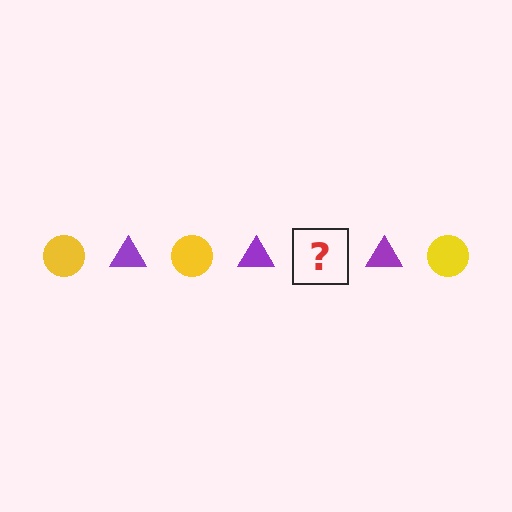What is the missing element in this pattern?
The missing element is a yellow circle.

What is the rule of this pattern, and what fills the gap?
The rule is that the pattern alternates between yellow circle and purple triangle. The gap should be filled with a yellow circle.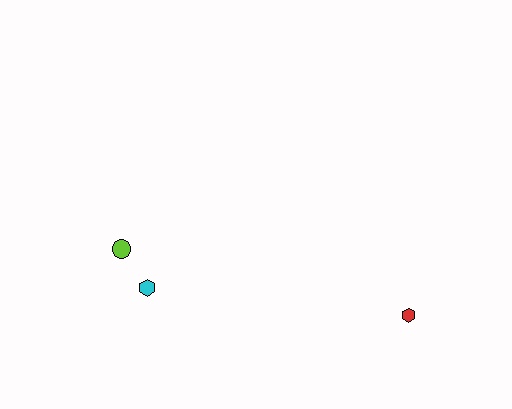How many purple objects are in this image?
There are no purple objects.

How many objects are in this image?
There are 3 objects.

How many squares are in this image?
There are no squares.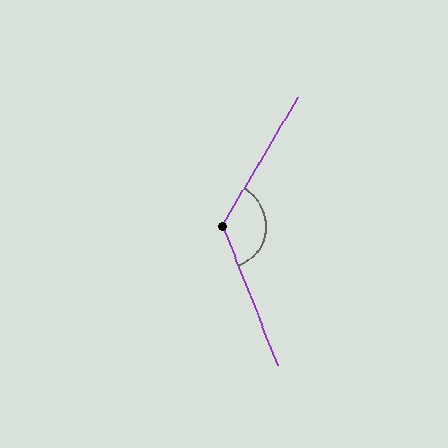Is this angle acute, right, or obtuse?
It is obtuse.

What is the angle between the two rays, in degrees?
Approximately 128 degrees.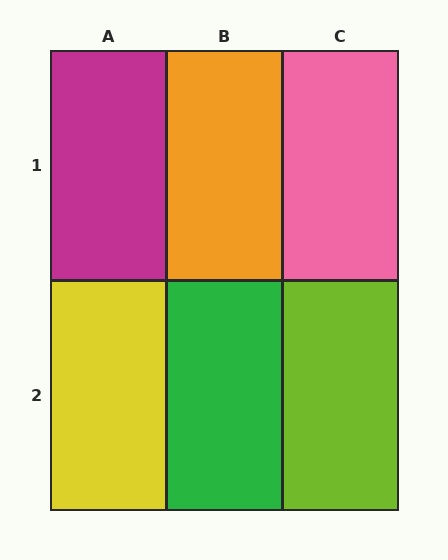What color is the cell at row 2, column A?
Yellow.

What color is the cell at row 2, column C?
Lime.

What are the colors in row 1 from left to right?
Magenta, orange, pink.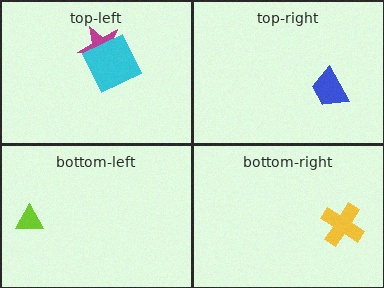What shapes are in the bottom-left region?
The lime triangle.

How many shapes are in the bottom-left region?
1.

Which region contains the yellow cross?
The bottom-right region.